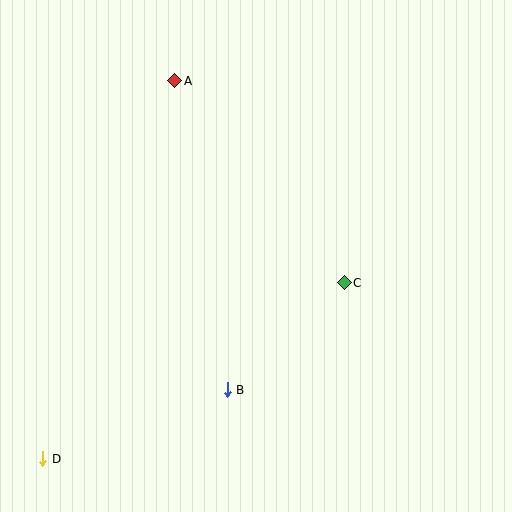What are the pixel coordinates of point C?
Point C is at (344, 283).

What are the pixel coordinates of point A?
Point A is at (175, 81).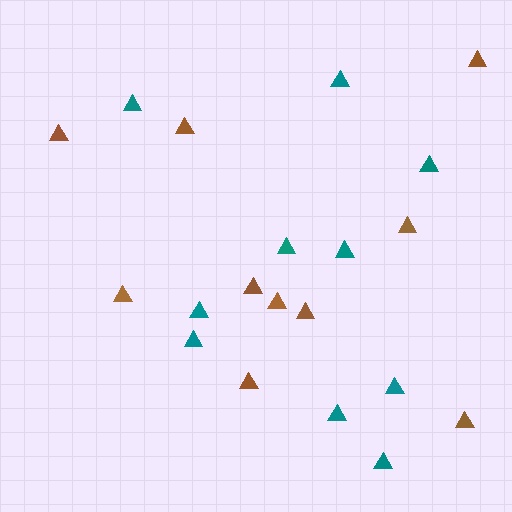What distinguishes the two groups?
There are 2 groups: one group of teal triangles (10) and one group of brown triangles (10).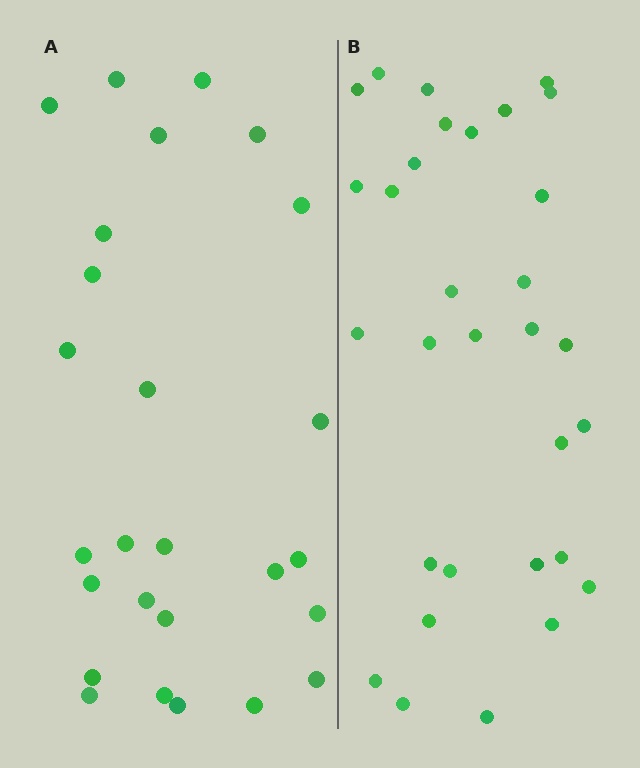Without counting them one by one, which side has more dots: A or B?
Region B (the right region) has more dots.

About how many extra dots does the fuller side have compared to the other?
Region B has about 5 more dots than region A.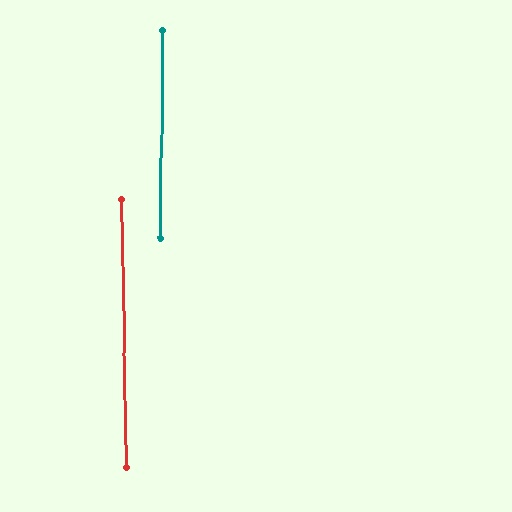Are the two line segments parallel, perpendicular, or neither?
Parallel — their directions differ by only 1.7°.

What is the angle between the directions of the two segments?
Approximately 2 degrees.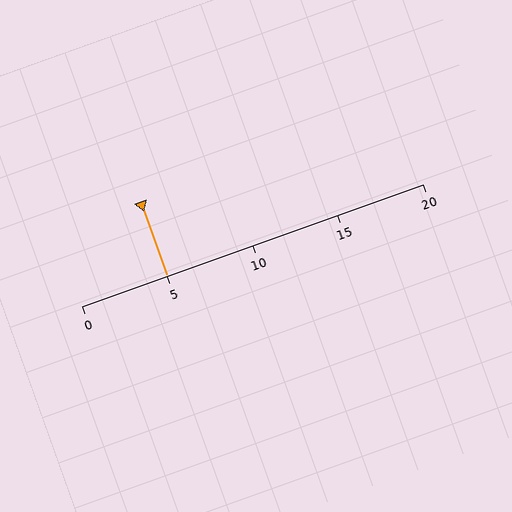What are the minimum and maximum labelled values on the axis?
The axis runs from 0 to 20.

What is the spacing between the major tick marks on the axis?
The major ticks are spaced 5 apart.